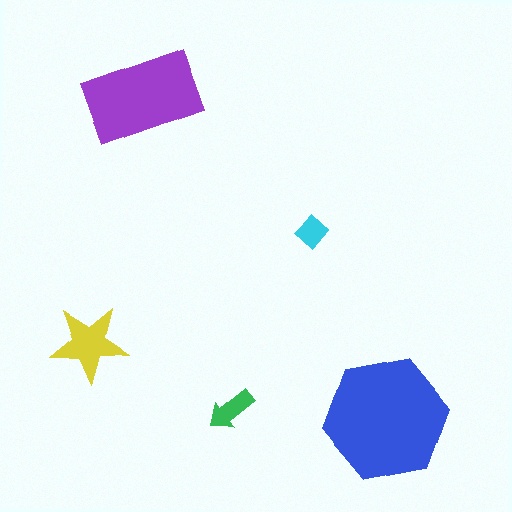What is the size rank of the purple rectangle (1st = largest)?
2nd.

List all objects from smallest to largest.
The cyan diamond, the green arrow, the yellow star, the purple rectangle, the blue hexagon.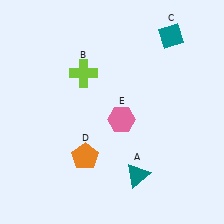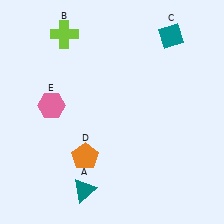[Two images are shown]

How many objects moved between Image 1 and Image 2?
3 objects moved between the two images.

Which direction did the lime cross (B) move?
The lime cross (B) moved up.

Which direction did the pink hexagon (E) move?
The pink hexagon (E) moved left.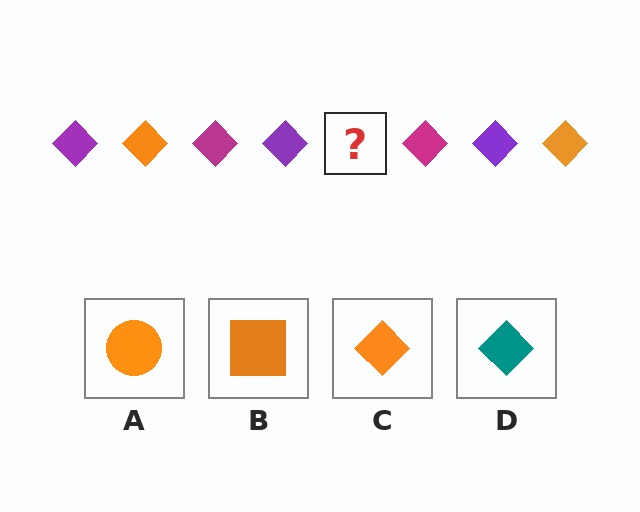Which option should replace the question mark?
Option C.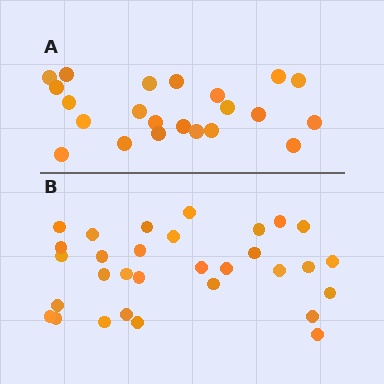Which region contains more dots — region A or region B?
Region B (the bottom region) has more dots.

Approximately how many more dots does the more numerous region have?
Region B has roughly 8 or so more dots than region A.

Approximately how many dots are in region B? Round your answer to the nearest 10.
About 30 dots. (The exact count is 31, which rounds to 30.)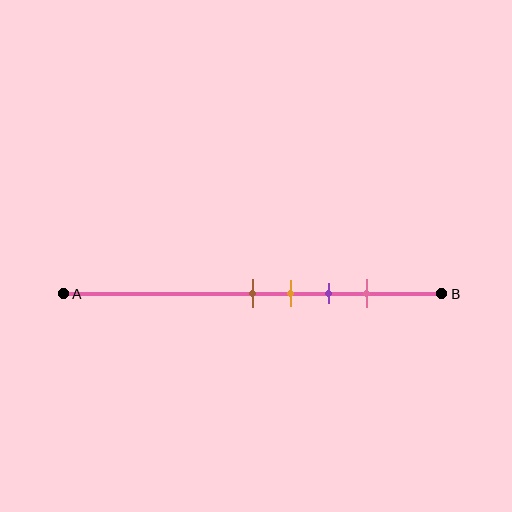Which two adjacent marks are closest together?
The brown and orange marks are the closest adjacent pair.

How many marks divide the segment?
There are 4 marks dividing the segment.